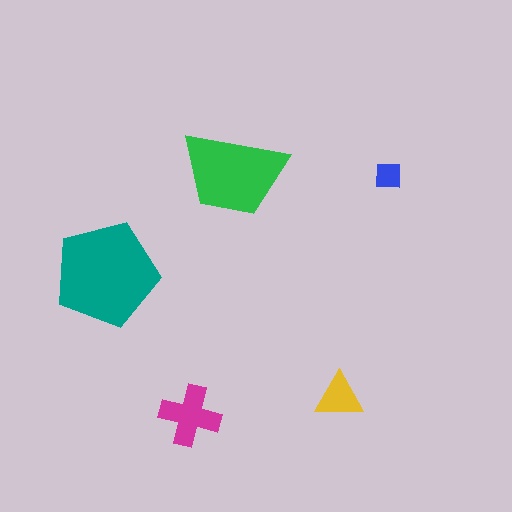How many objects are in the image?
There are 5 objects in the image.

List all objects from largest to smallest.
The teal pentagon, the green trapezoid, the magenta cross, the yellow triangle, the blue square.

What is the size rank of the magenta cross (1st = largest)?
3rd.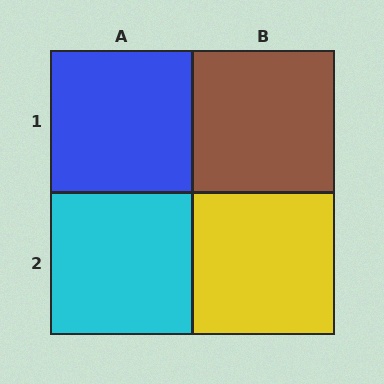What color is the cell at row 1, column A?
Blue.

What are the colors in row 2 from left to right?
Cyan, yellow.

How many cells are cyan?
1 cell is cyan.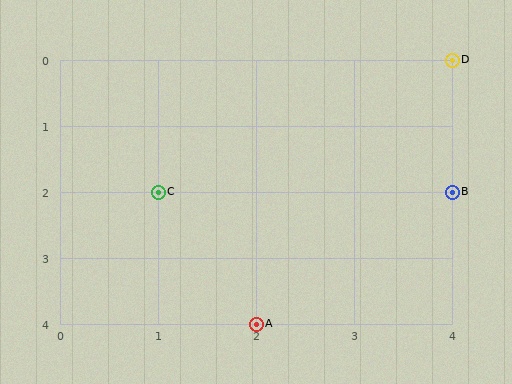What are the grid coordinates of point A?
Point A is at grid coordinates (2, 4).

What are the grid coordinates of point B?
Point B is at grid coordinates (4, 2).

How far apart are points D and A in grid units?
Points D and A are 2 columns and 4 rows apart (about 4.5 grid units diagonally).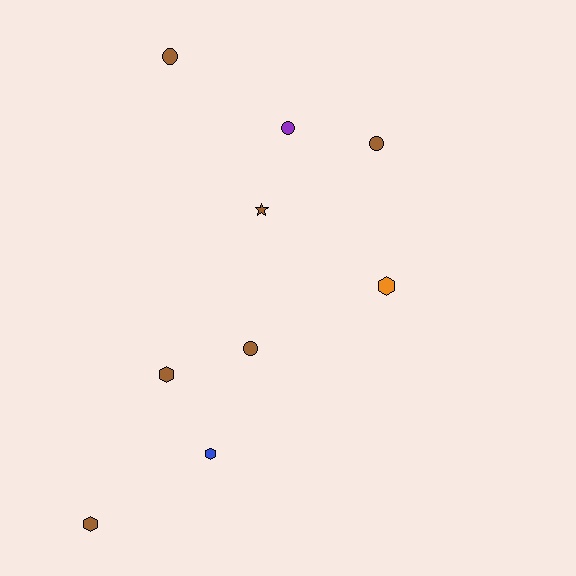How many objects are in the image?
There are 9 objects.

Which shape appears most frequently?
Circle, with 4 objects.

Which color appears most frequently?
Brown, with 6 objects.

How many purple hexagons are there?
There are no purple hexagons.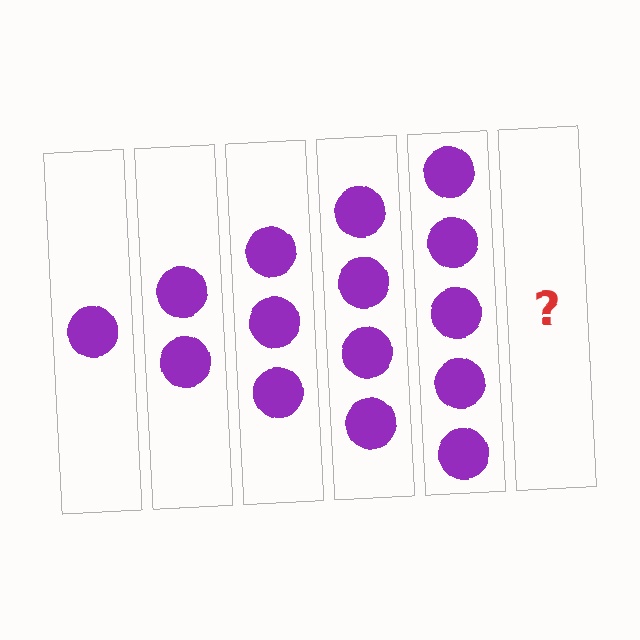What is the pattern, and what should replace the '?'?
The pattern is that each step adds one more circle. The '?' should be 6 circles.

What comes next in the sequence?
The next element should be 6 circles.